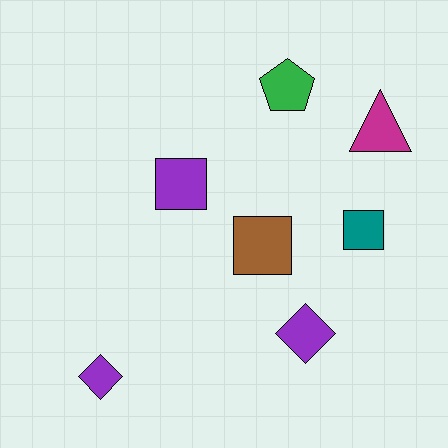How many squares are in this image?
There are 3 squares.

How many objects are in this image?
There are 7 objects.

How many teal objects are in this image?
There is 1 teal object.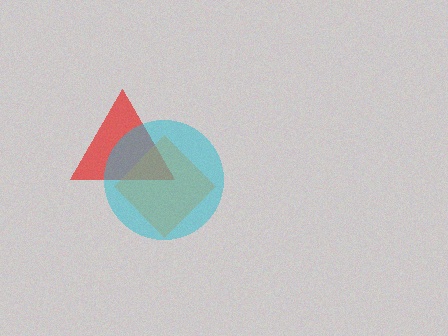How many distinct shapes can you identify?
There are 3 distinct shapes: a red triangle, an orange diamond, a cyan circle.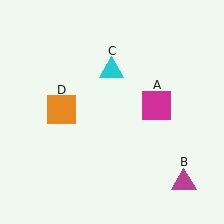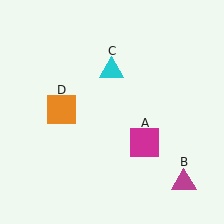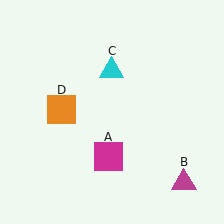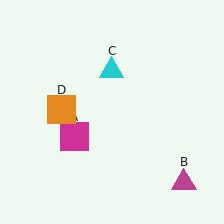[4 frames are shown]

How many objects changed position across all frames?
1 object changed position: magenta square (object A).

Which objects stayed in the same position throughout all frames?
Magenta triangle (object B) and cyan triangle (object C) and orange square (object D) remained stationary.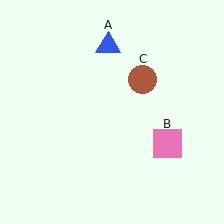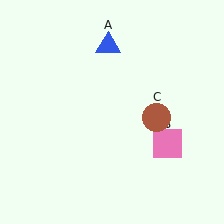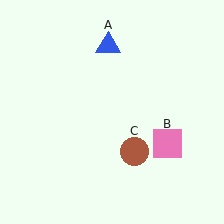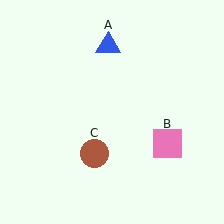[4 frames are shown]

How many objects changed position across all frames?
1 object changed position: brown circle (object C).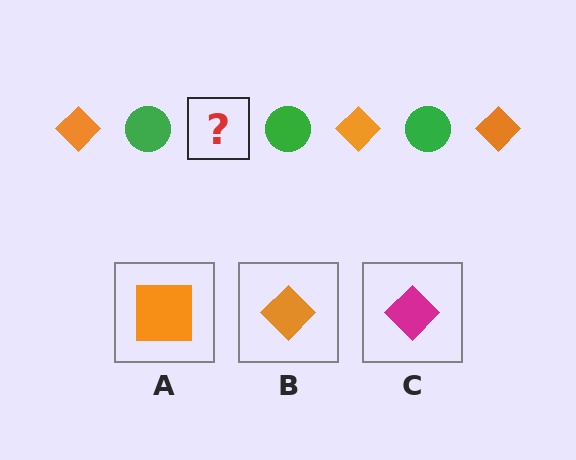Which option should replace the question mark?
Option B.